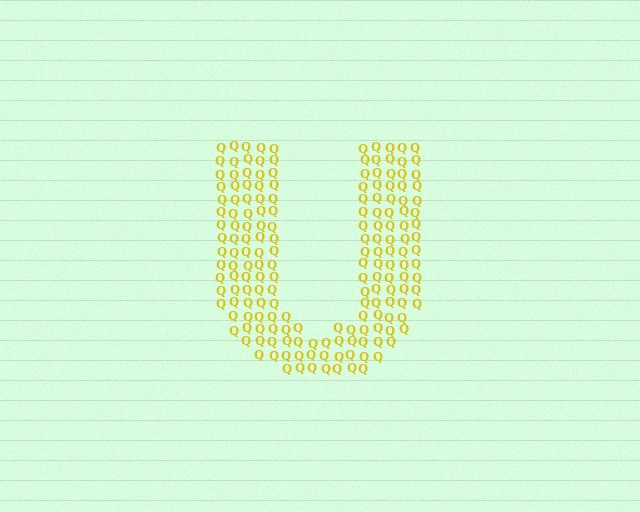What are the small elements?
The small elements are letter Q's.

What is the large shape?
The large shape is the letter U.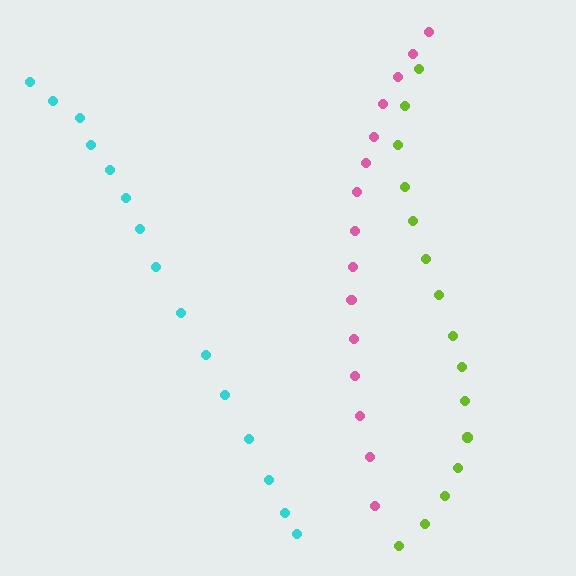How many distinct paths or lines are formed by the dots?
There are 3 distinct paths.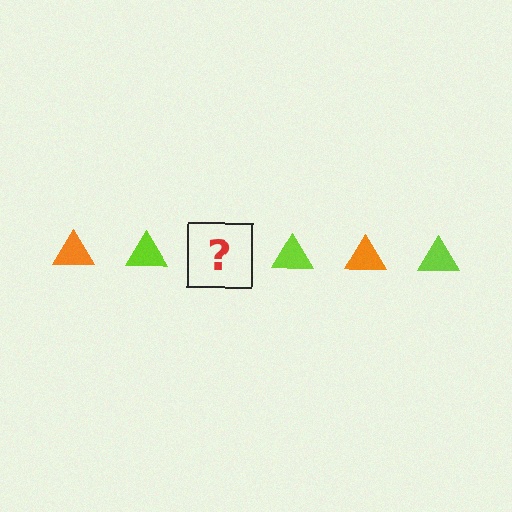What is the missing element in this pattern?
The missing element is an orange triangle.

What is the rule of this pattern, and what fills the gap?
The rule is that the pattern cycles through orange, lime triangles. The gap should be filled with an orange triangle.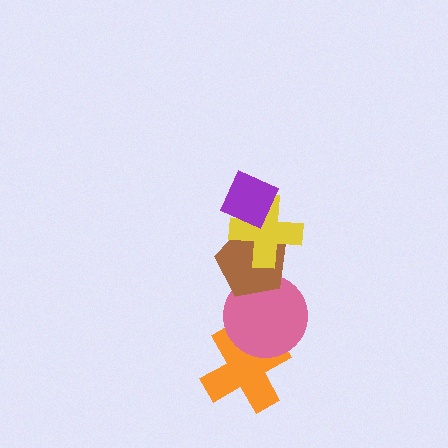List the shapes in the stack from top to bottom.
From top to bottom: the purple diamond, the yellow cross, the brown pentagon, the pink circle, the orange cross.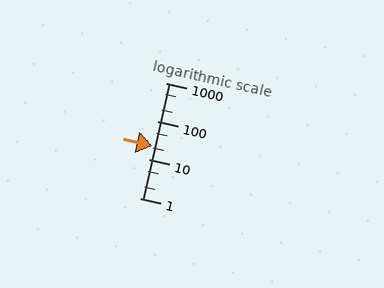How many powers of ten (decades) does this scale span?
The scale spans 3 decades, from 1 to 1000.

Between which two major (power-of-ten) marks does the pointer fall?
The pointer is between 10 and 100.